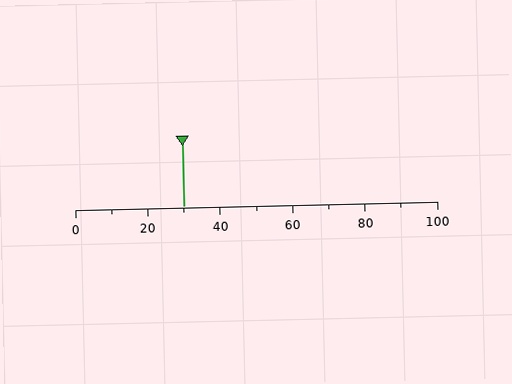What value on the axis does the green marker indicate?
The marker indicates approximately 30.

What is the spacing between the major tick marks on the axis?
The major ticks are spaced 20 apart.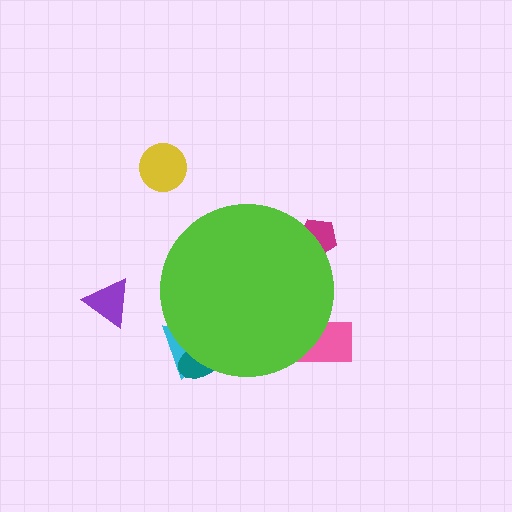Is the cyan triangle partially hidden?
Yes, the cyan triangle is partially hidden behind the lime circle.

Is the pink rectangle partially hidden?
Yes, the pink rectangle is partially hidden behind the lime circle.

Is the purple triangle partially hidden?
No, the purple triangle is fully visible.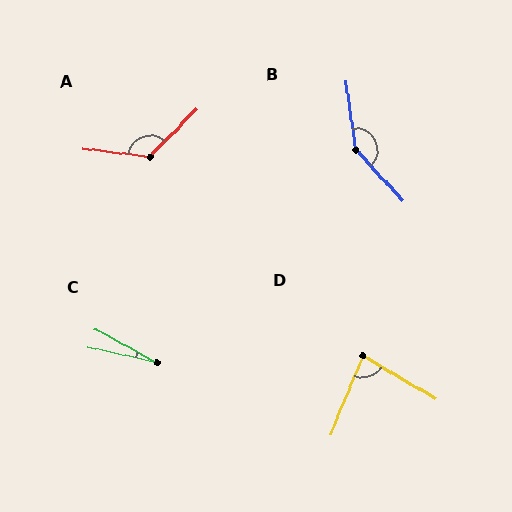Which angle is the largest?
B, at approximately 146 degrees.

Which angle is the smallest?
C, at approximately 16 degrees.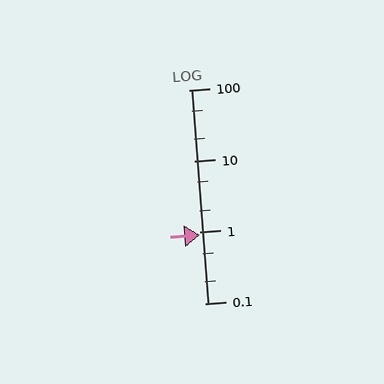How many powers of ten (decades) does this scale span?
The scale spans 3 decades, from 0.1 to 100.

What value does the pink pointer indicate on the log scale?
The pointer indicates approximately 0.91.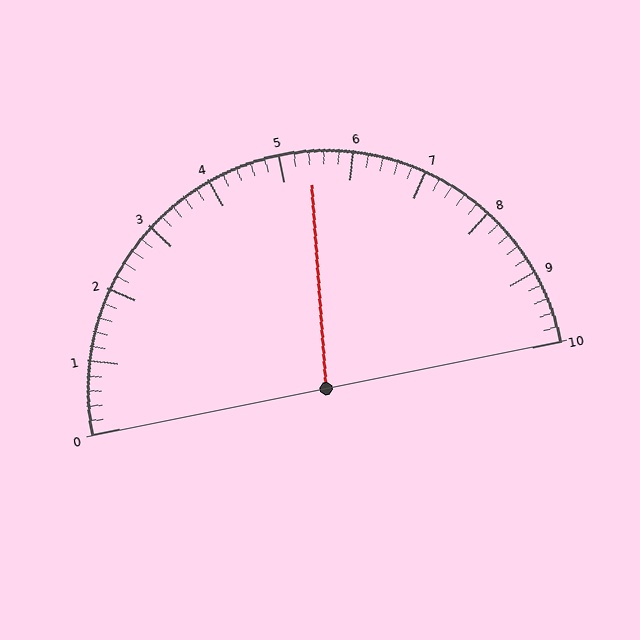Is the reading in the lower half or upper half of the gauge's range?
The reading is in the upper half of the range (0 to 10).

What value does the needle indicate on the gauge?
The needle indicates approximately 5.4.